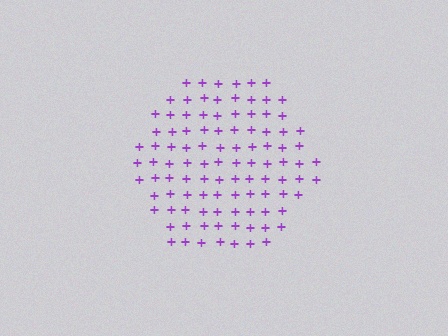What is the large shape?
The large shape is a hexagon.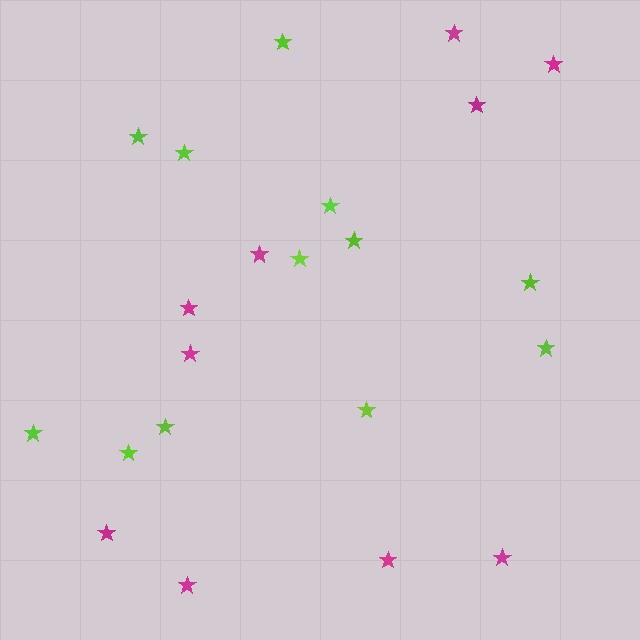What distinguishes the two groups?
There are 2 groups: one group of magenta stars (10) and one group of lime stars (12).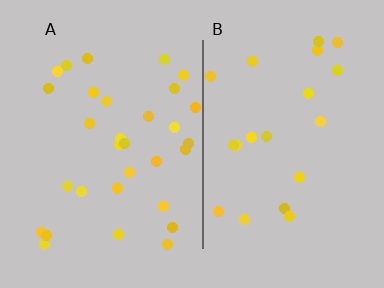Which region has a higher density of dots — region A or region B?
A (the left).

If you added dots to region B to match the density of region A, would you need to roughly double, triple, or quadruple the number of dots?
Approximately double.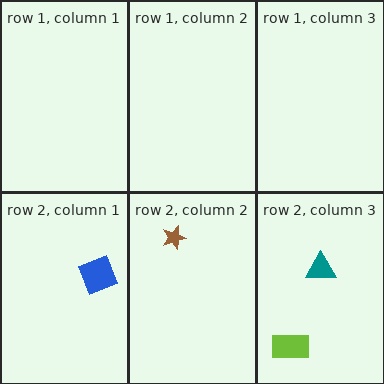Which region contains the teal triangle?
The row 2, column 3 region.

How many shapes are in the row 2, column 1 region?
1.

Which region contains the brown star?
The row 2, column 2 region.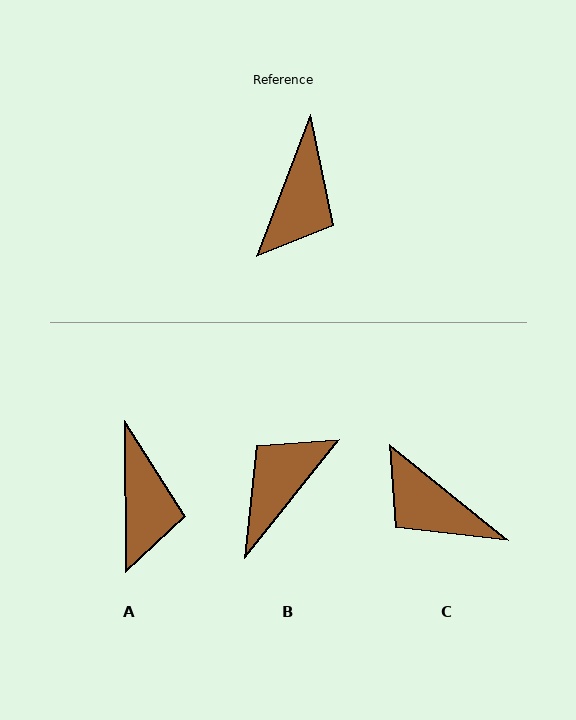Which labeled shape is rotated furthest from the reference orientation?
B, about 162 degrees away.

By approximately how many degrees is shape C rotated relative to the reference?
Approximately 108 degrees clockwise.